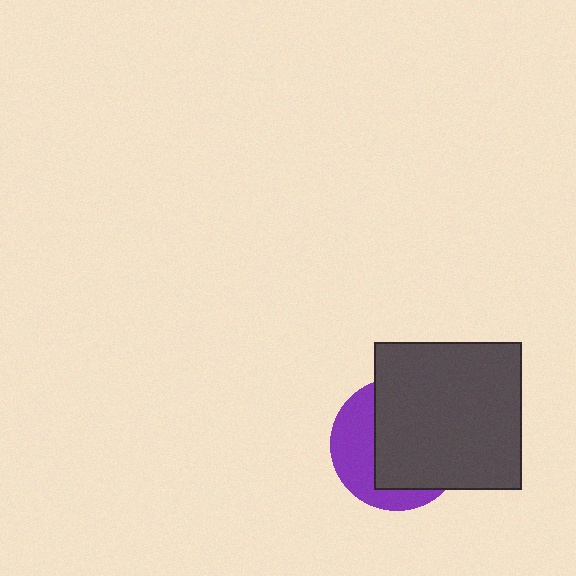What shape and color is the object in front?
The object in front is a dark gray square.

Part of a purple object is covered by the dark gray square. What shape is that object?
It is a circle.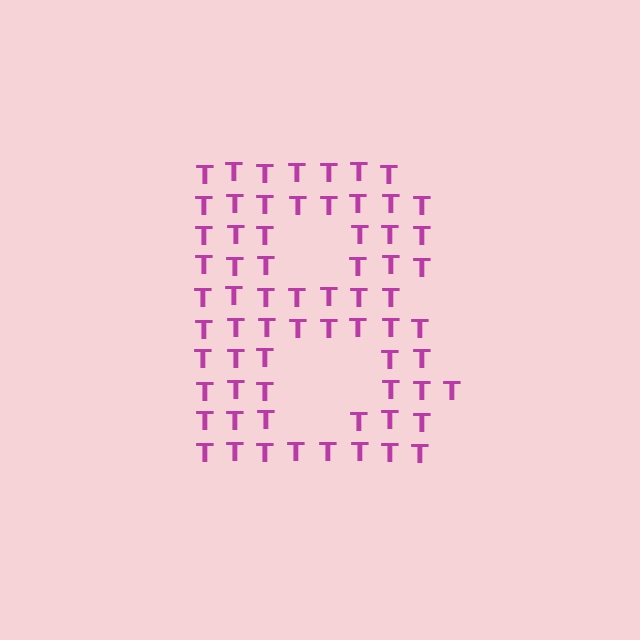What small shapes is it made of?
It is made of small letter T's.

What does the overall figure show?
The overall figure shows the letter B.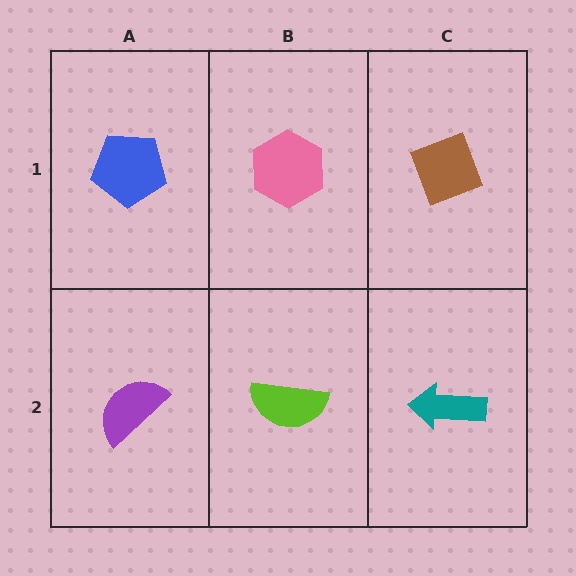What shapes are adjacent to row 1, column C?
A teal arrow (row 2, column C), a pink hexagon (row 1, column B).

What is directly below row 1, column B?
A lime semicircle.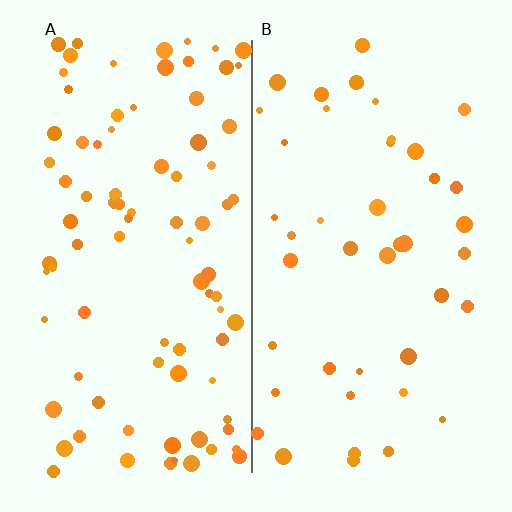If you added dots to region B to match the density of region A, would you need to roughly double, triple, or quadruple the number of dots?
Approximately double.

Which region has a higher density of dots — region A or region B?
A (the left).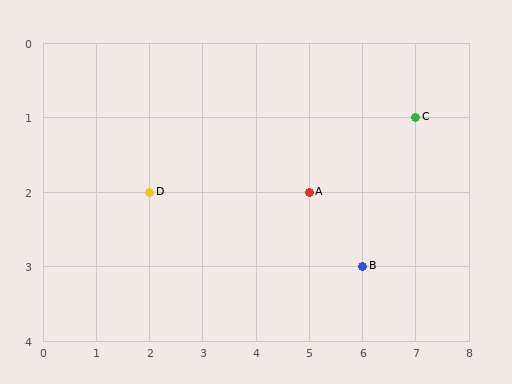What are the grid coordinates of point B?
Point B is at grid coordinates (6, 3).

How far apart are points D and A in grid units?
Points D and A are 3 columns apart.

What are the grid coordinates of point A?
Point A is at grid coordinates (5, 2).